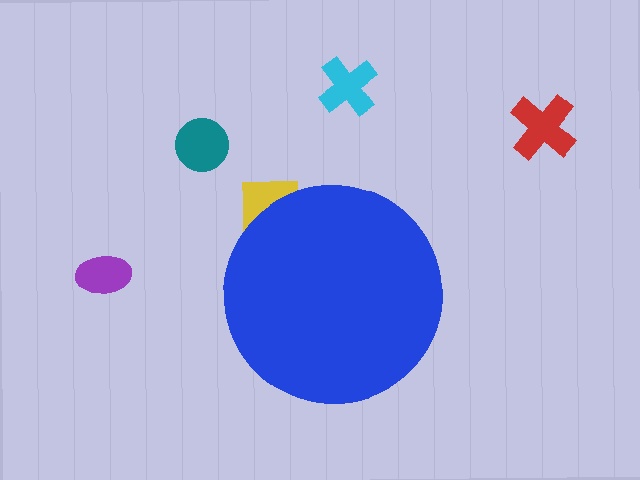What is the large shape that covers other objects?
A blue circle.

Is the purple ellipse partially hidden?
No, the purple ellipse is fully visible.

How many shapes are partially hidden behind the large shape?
1 shape is partially hidden.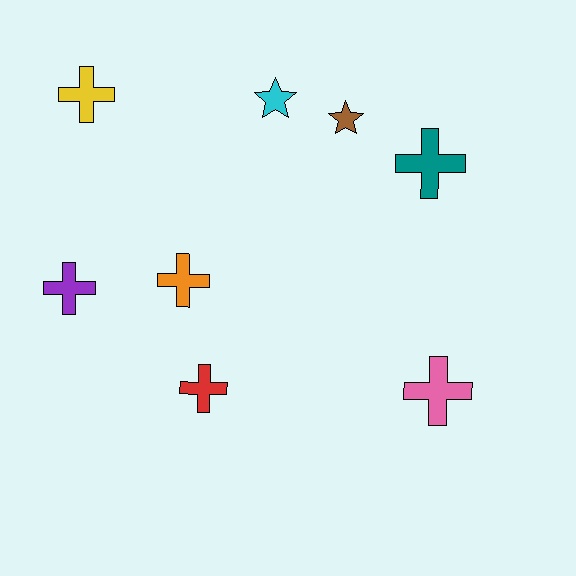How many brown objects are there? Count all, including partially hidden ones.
There is 1 brown object.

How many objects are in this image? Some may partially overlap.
There are 8 objects.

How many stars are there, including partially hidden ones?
There are 2 stars.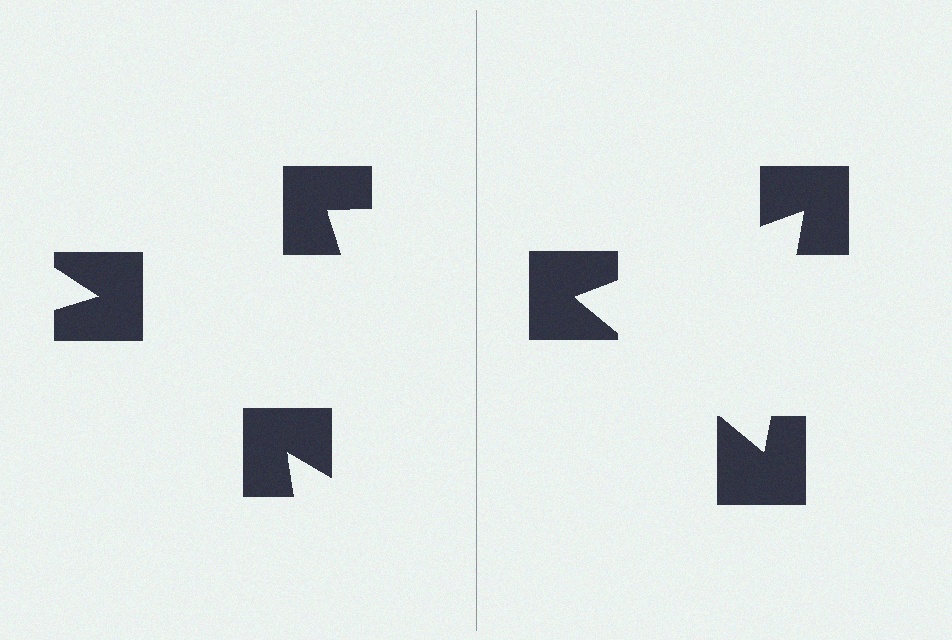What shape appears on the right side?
An illusory triangle.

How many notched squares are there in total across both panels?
6 — 3 on each side.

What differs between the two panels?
The notched squares are positioned identically on both sides; only the wedge orientations differ. On the right they align to a triangle; on the left they are misaligned.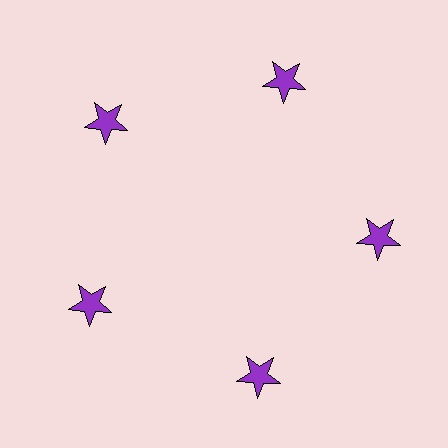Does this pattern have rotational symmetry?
Yes, this pattern has 5-fold rotational symmetry. It looks the same after rotating 72 degrees around the center.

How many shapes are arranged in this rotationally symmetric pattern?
There are 5 shapes, arranged in 5 groups of 1.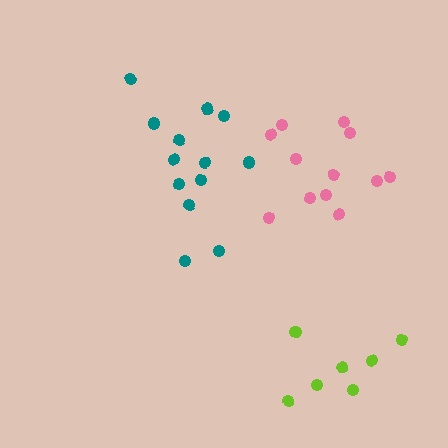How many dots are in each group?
Group 1: 13 dots, Group 2: 7 dots, Group 3: 12 dots (32 total).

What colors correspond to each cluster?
The clusters are colored: teal, lime, pink.